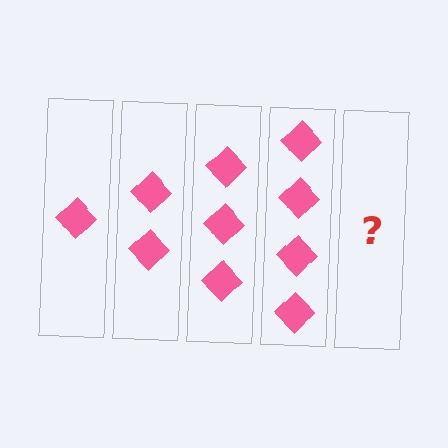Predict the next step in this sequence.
The next step is 5 diamonds.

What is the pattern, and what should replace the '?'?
The pattern is that each step adds one more diamond. The '?' should be 5 diamonds.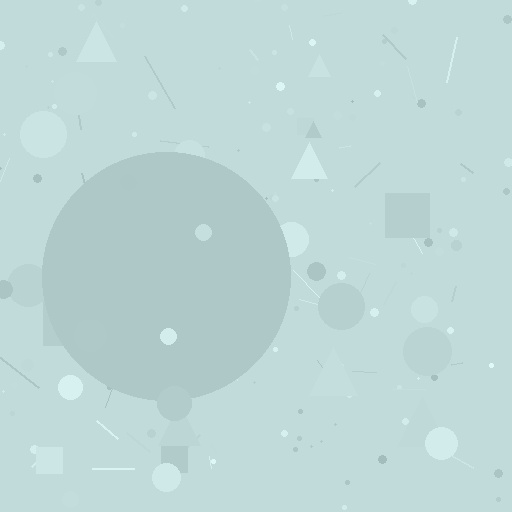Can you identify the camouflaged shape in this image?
The camouflaged shape is a circle.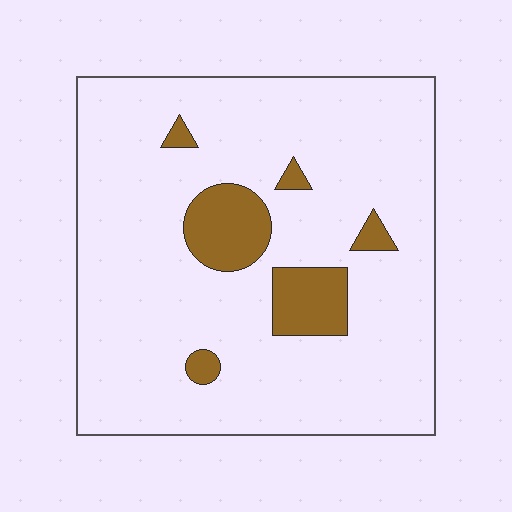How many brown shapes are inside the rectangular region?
6.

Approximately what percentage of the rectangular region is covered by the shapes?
Approximately 10%.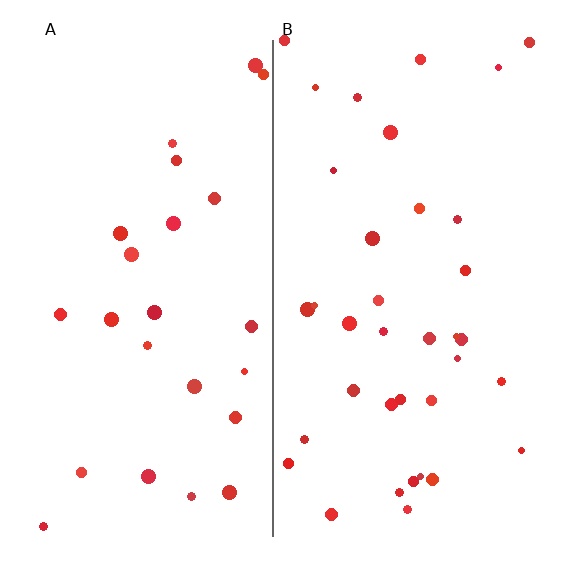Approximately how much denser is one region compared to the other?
Approximately 1.5× — region B over region A.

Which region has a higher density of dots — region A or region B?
B (the right).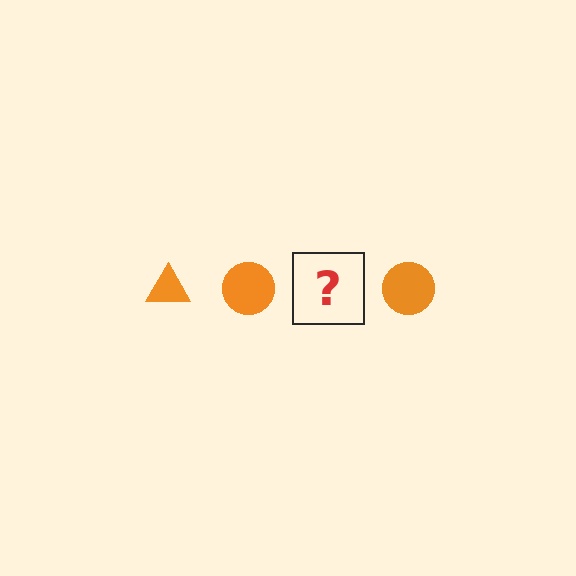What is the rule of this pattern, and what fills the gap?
The rule is that the pattern cycles through triangle, circle shapes in orange. The gap should be filled with an orange triangle.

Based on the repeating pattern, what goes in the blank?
The blank should be an orange triangle.